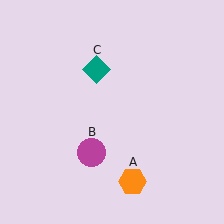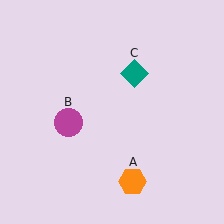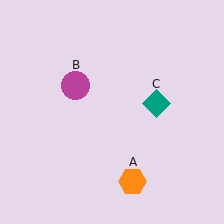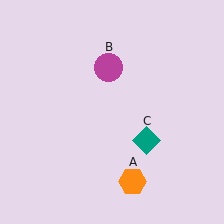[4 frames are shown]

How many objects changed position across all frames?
2 objects changed position: magenta circle (object B), teal diamond (object C).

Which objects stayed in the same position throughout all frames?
Orange hexagon (object A) remained stationary.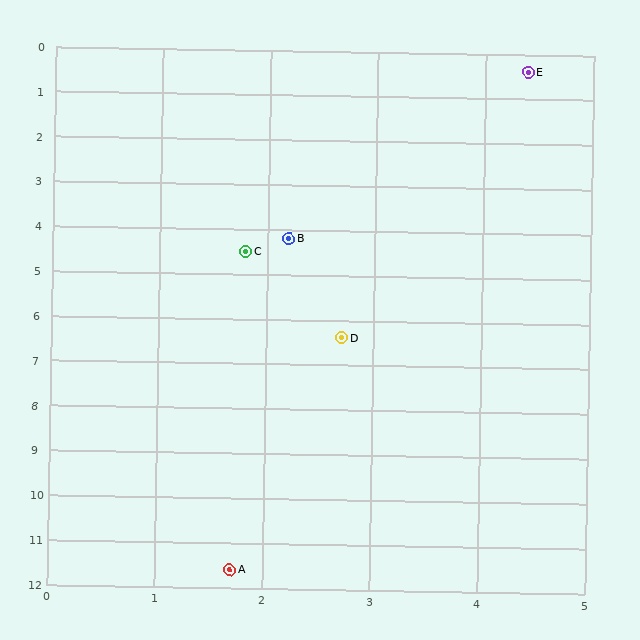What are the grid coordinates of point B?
Point B is at approximately (2.2, 4.2).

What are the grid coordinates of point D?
Point D is at approximately (2.7, 6.4).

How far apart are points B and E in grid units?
Points B and E are about 4.4 grid units apart.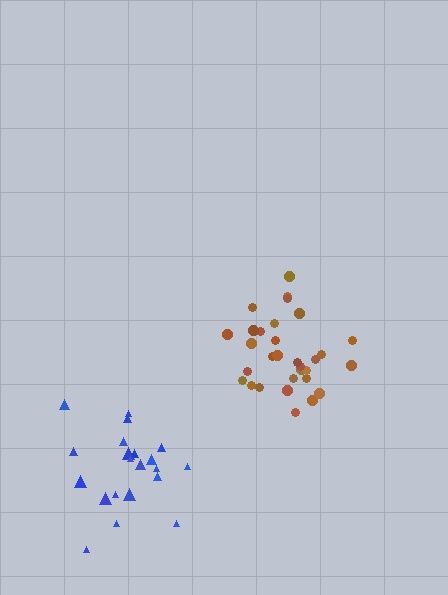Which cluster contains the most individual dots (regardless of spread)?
Brown (31).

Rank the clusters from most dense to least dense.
brown, blue.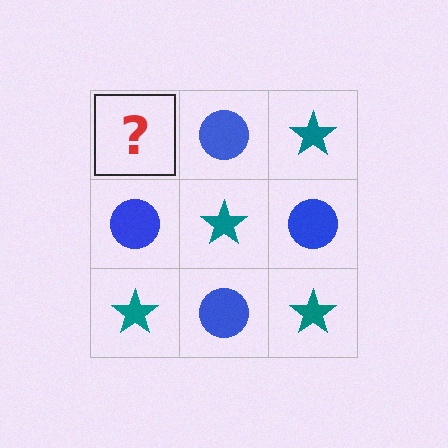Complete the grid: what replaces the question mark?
The question mark should be replaced with a teal star.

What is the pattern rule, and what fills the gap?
The rule is that it alternates teal star and blue circle in a checkerboard pattern. The gap should be filled with a teal star.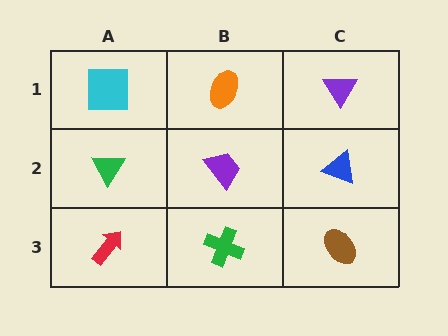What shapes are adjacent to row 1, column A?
A green triangle (row 2, column A), an orange ellipse (row 1, column B).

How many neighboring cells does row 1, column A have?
2.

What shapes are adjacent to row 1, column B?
A purple trapezoid (row 2, column B), a cyan square (row 1, column A), a purple triangle (row 1, column C).